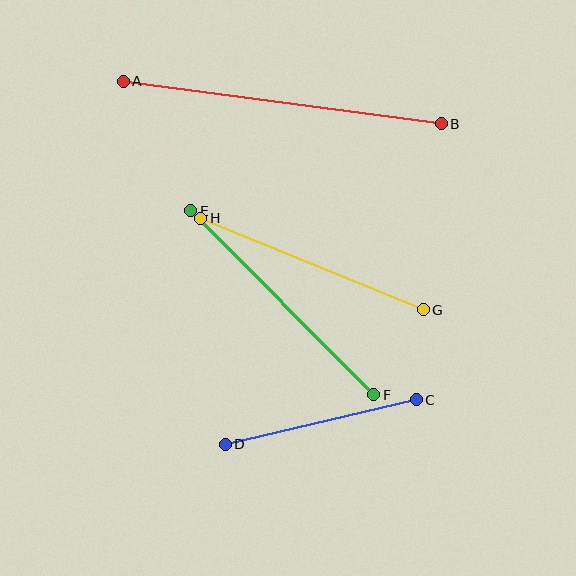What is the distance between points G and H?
The distance is approximately 241 pixels.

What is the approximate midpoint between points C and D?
The midpoint is at approximately (321, 422) pixels.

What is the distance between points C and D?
The distance is approximately 196 pixels.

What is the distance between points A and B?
The distance is approximately 321 pixels.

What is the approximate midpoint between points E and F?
The midpoint is at approximately (282, 303) pixels.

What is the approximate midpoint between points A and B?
The midpoint is at approximately (282, 103) pixels.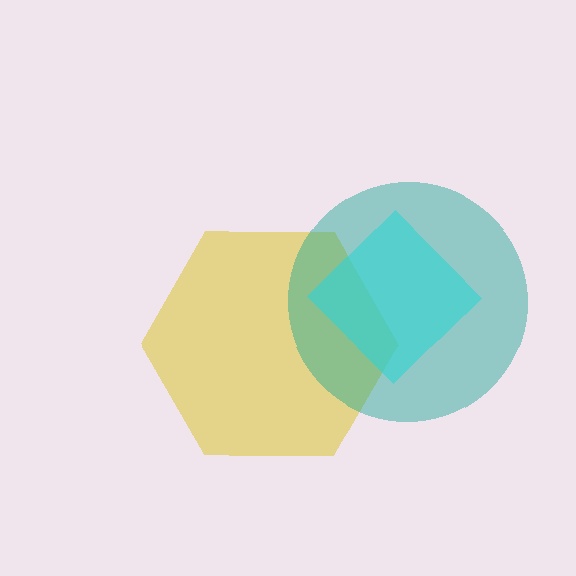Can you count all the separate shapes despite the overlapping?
Yes, there are 3 separate shapes.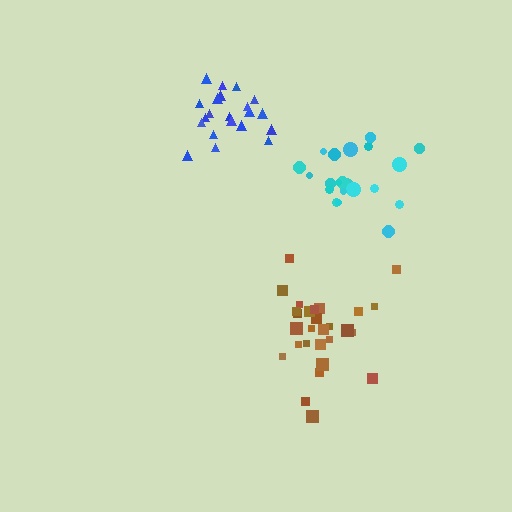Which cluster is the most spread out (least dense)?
Cyan.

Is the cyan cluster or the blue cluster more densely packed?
Blue.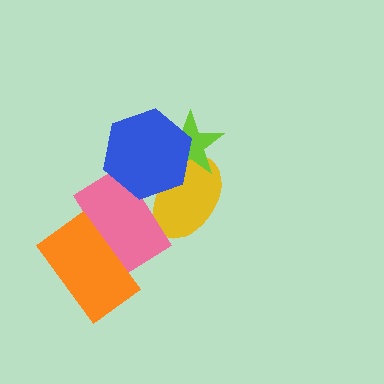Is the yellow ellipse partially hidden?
Yes, it is partially covered by another shape.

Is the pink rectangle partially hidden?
Yes, it is partially covered by another shape.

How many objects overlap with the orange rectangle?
1 object overlaps with the orange rectangle.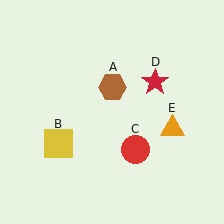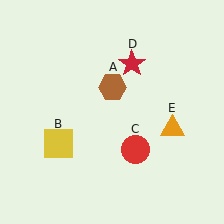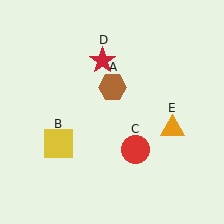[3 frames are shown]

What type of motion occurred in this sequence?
The red star (object D) rotated counterclockwise around the center of the scene.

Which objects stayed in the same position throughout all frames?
Brown hexagon (object A) and yellow square (object B) and red circle (object C) and orange triangle (object E) remained stationary.